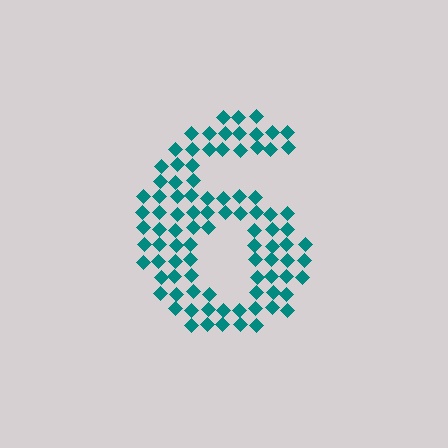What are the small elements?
The small elements are diamonds.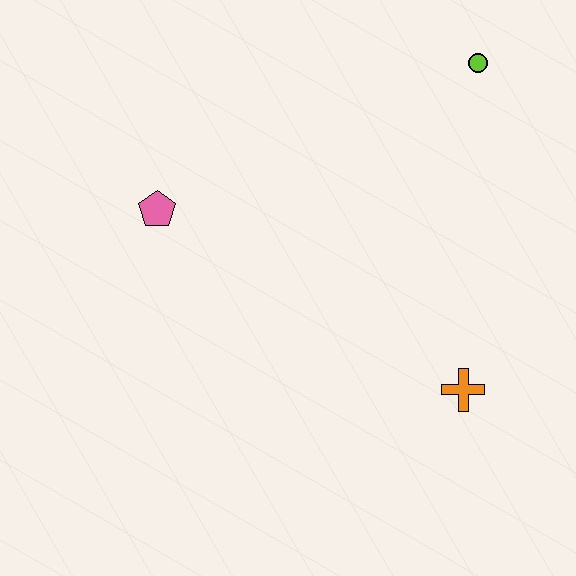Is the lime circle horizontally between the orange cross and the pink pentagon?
No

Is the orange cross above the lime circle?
No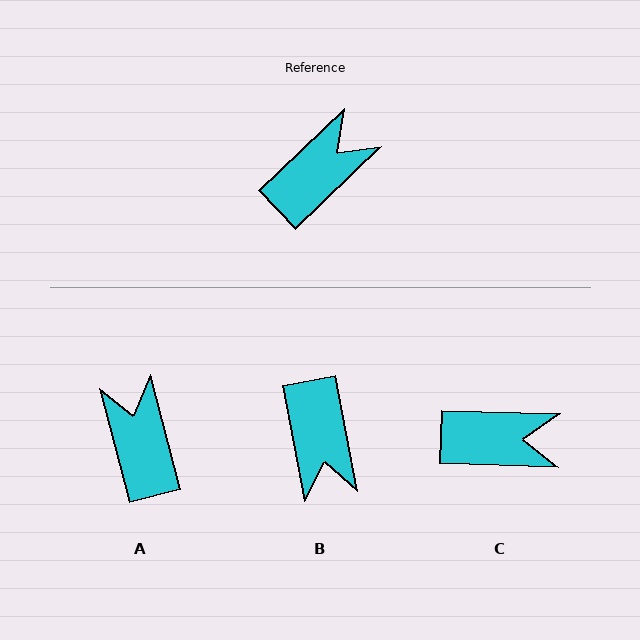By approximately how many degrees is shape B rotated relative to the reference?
Approximately 123 degrees clockwise.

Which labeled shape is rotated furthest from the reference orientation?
B, about 123 degrees away.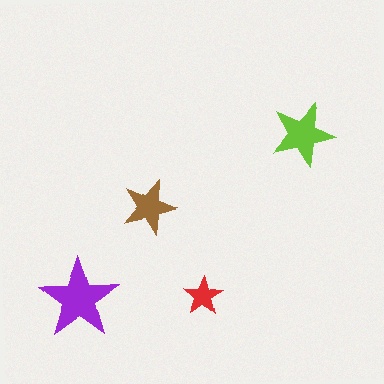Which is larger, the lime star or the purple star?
The purple one.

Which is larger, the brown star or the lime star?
The lime one.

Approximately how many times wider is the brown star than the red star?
About 1.5 times wider.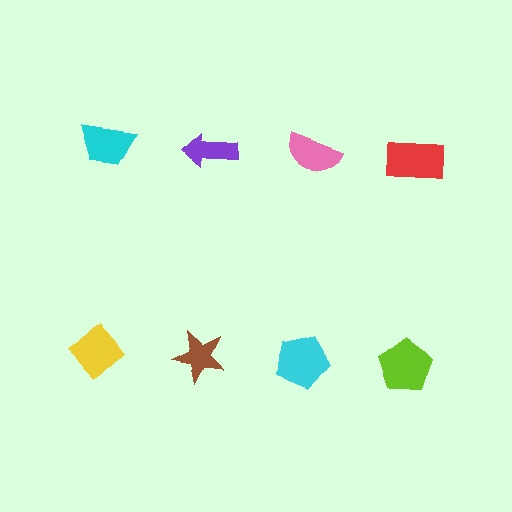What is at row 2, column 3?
A cyan pentagon.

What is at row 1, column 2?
A purple arrow.